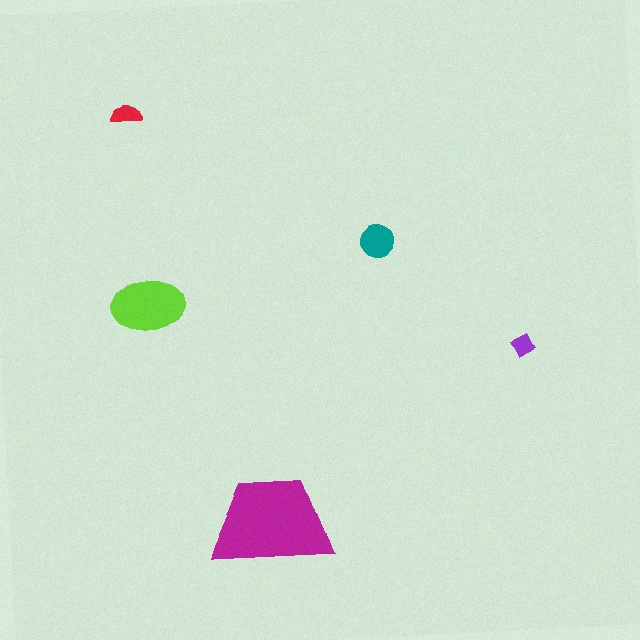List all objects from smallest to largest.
The purple diamond, the red semicircle, the teal circle, the lime ellipse, the magenta trapezoid.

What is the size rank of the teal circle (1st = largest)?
3rd.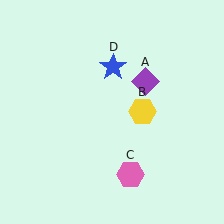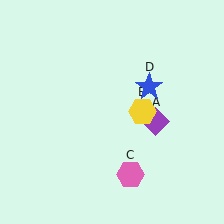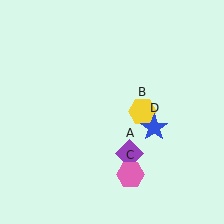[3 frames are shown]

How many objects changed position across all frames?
2 objects changed position: purple diamond (object A), blue star (object D).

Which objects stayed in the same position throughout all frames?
Yellow hexagon (object B) and pink hexagon (object C) remained stationary.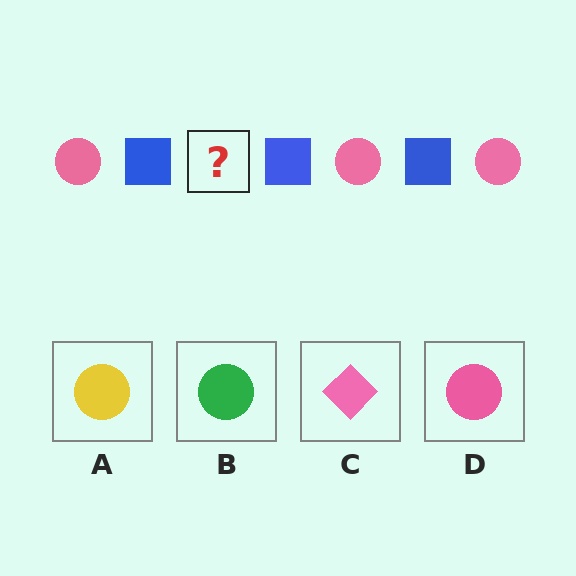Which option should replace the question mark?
Option D.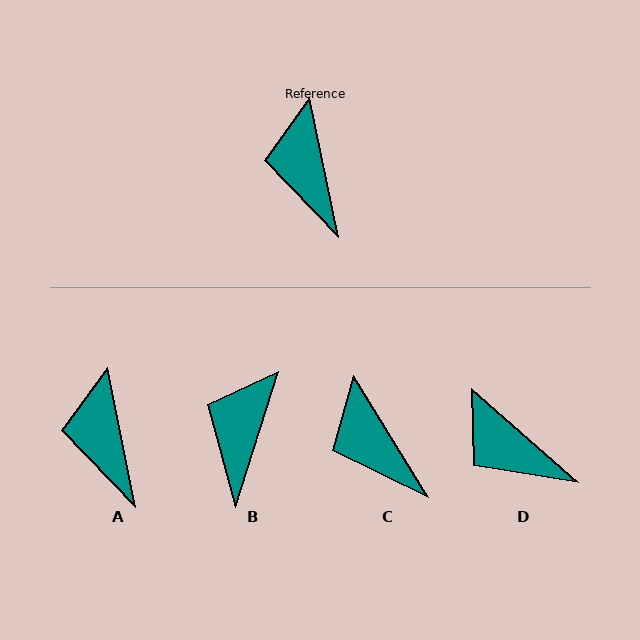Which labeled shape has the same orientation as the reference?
A.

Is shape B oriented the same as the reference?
No, it is off by about 29 degrees.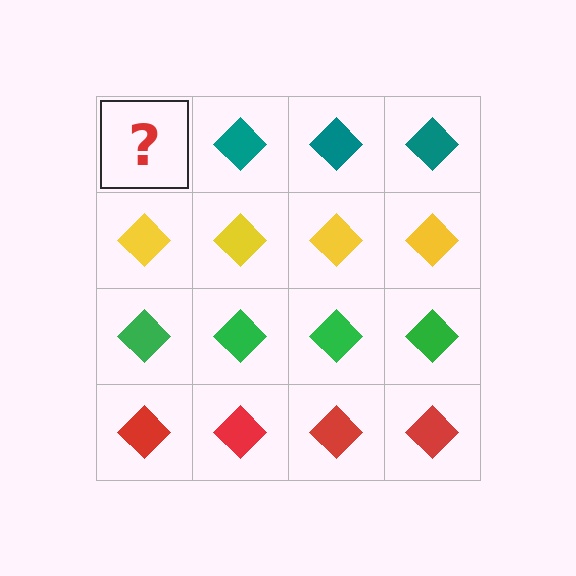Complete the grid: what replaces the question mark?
The question mark should be replaced with a teal diamond.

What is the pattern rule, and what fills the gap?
The rule is that each row has a consistent color. The gap should be filled with a teal diamond.